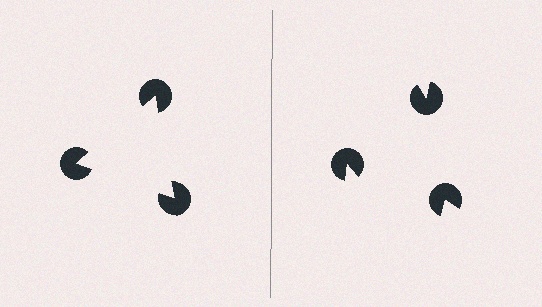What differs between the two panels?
The pac-man discs are positioned identically on both sides; only the wedge orientations differ. On the left they align to a triangle; on the right they are misaligned.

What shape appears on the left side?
An illusory triangle.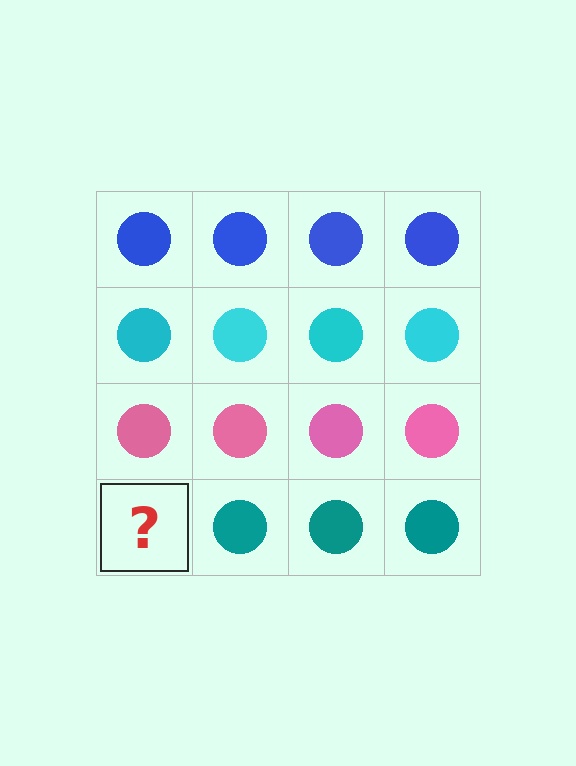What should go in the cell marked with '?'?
The missing cell should contain a teal circle.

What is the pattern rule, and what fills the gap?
The rule is that each row has a consistent color. The gap should be filled with a teal circle.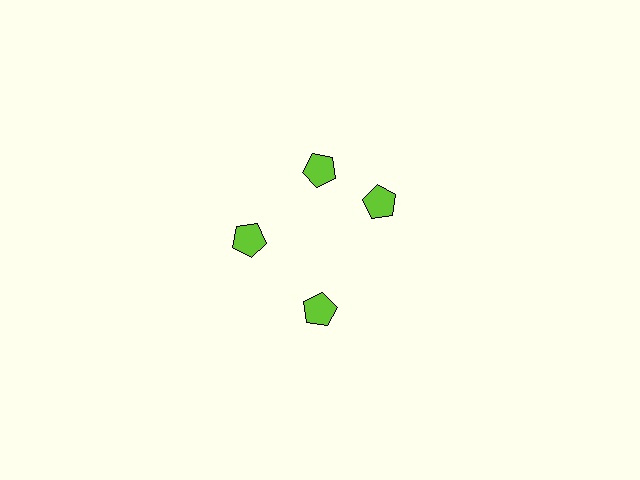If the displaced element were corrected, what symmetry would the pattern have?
It would have 4-fold rotational symmetry — the pattern would map onto itself every 90 degrees.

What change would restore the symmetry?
The symmetry would be restored by rotating it back into even spacing with its neighbors so that all 4 pentagons sit at equal angles and equal distance from the center.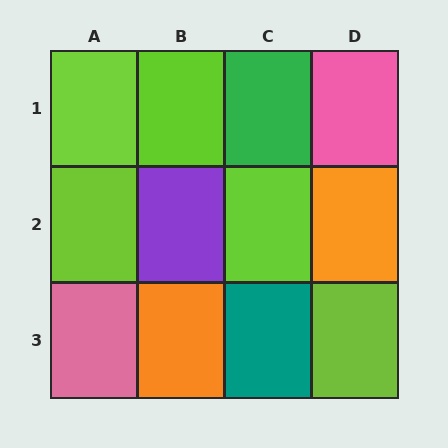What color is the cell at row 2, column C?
Lime.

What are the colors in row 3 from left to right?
Pink, orange, teal, lime.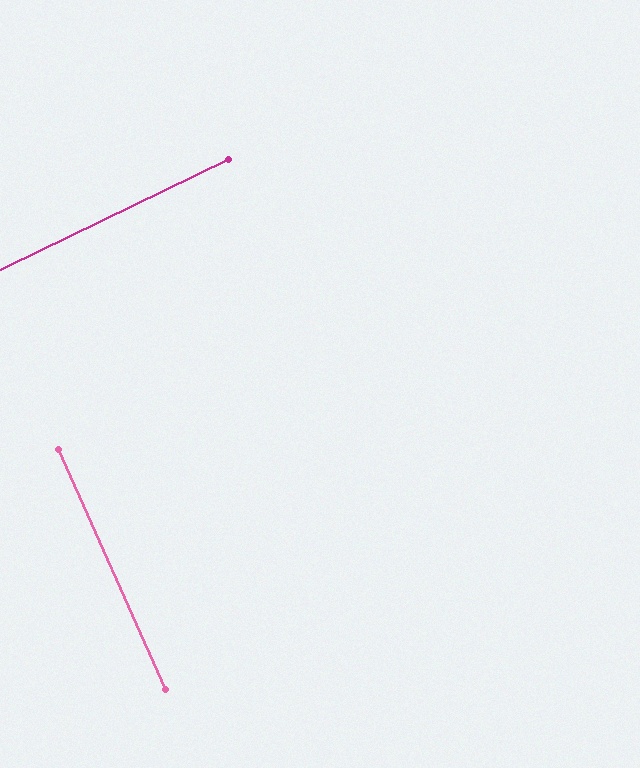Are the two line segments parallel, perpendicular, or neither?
Perpendicular — they meet at approximately 88°.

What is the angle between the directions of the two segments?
Approximately 88 degrees.